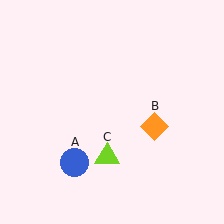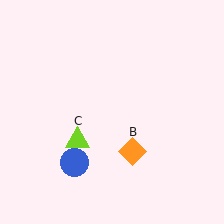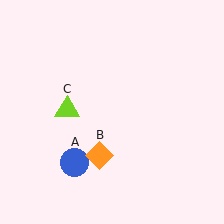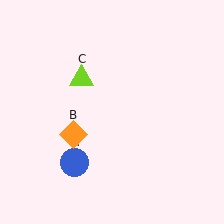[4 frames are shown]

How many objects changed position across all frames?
2 objects changed position: orange diamond (object B), lime triangle (object C).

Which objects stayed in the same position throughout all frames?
Blue circle (object A) remained stationary.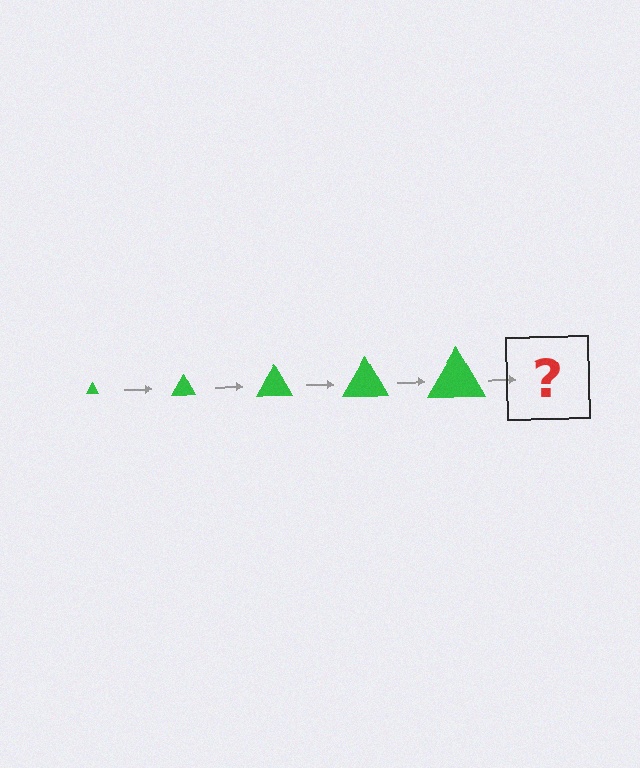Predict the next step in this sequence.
The next step is a green triangle, larger than the previous one.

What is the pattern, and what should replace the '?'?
The pattern is that the triangle gets progressively larger each step. The '?' should be a green triangle, larger than the previous one.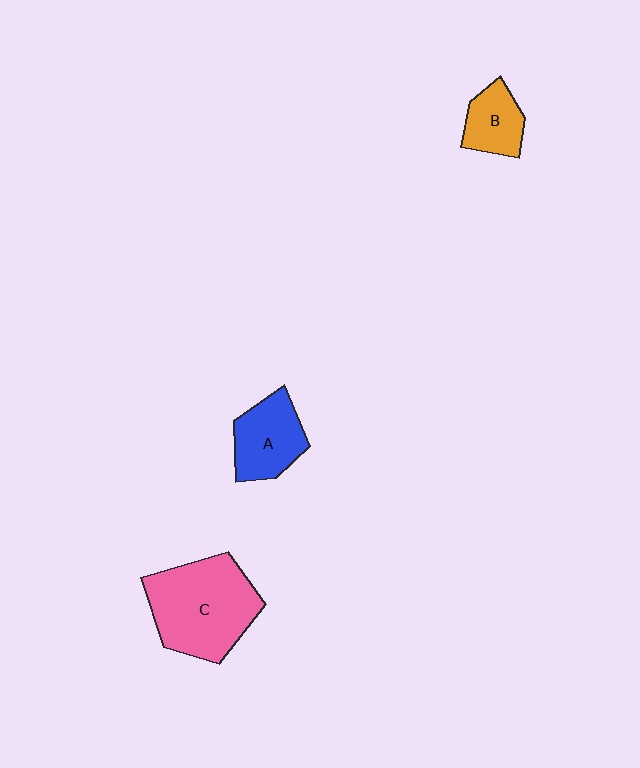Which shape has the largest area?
Shape C (pink).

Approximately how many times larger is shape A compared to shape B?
Approximately 1.4 times.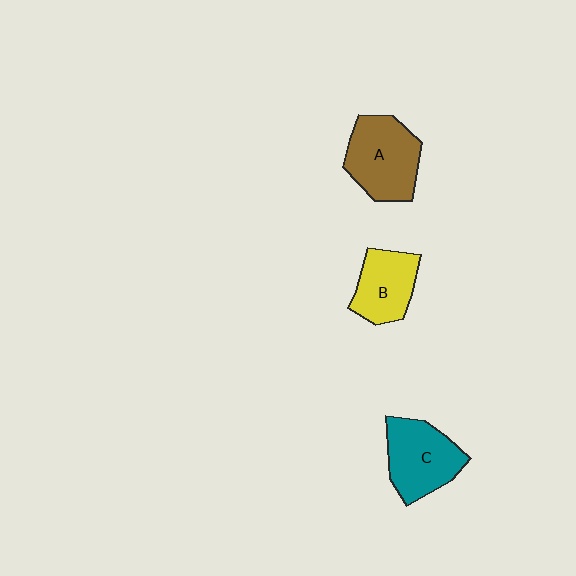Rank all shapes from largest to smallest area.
From largest to smallest: A (brown), C (teal), B (yellow).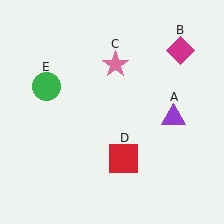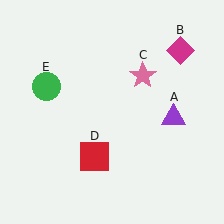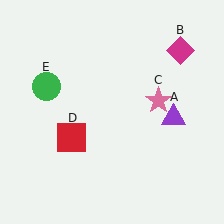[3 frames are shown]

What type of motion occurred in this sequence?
The pink star (object C), red square (object D) rotated clockwise around the center of the scene.